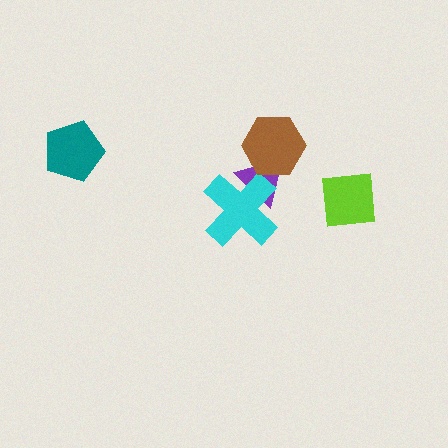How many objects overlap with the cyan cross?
1 object overlaps with the cyan cross.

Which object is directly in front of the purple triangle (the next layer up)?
The cyan cross is directly in front of the purple triangle.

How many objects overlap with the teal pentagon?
0 objects overlap with the teal pentagon.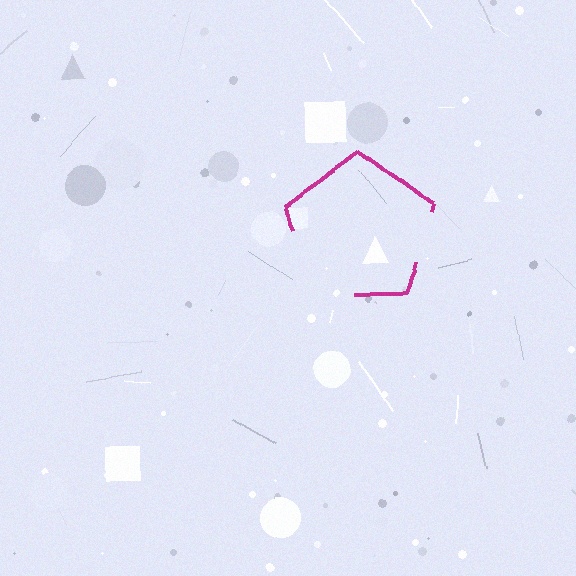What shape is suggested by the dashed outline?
The dashed outline suggests a pentagon.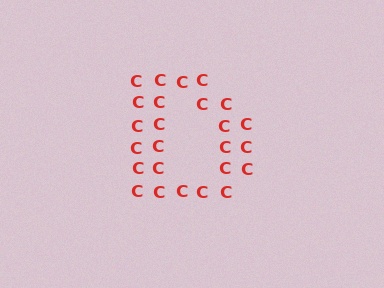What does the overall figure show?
The overall figure shows the letter D.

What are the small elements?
The small elements are letter C's.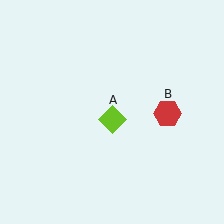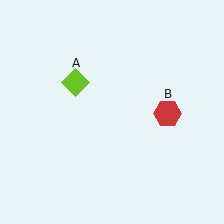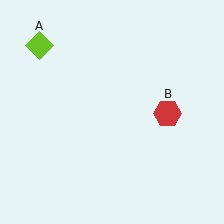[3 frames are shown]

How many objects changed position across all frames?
1 object changed position: lime diamond (object A).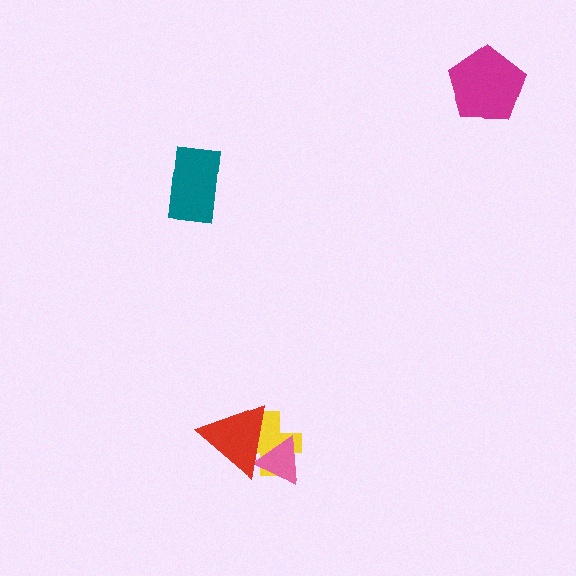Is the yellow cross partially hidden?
Yes, it is partially covered by another shape.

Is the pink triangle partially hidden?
Yes, it is partially covered by another shape.